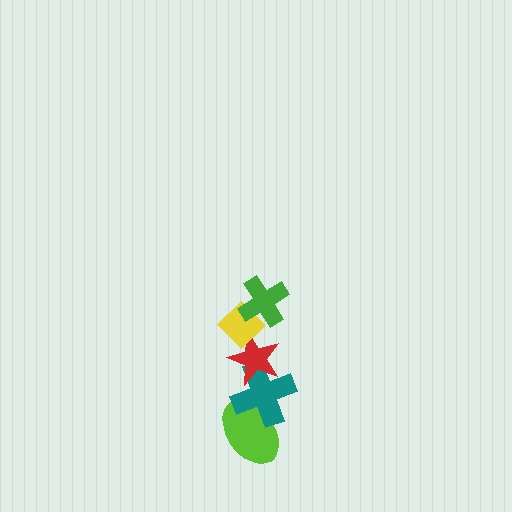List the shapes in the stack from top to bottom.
From top to bottom: the green cross, the yellow diamond, the red star, the teal cross, the lime ellipse.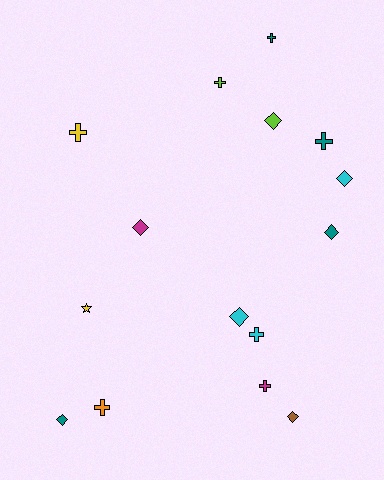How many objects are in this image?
There are 15 objects.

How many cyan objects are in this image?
There are 3 cyan objects.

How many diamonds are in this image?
There are 7 diamonds.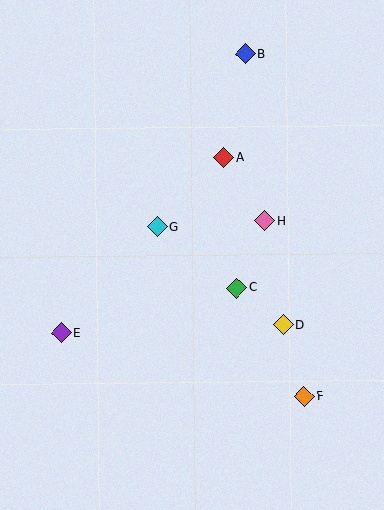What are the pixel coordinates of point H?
Point H is at (264, 221).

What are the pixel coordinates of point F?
Point F is at (305, 396).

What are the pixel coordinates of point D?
Point D is at (283, 325).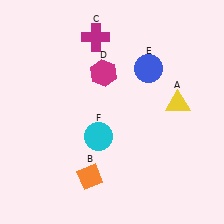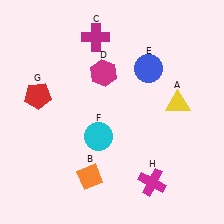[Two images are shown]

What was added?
A red pentagon (G), a magenta cross (H) were added in Image 2.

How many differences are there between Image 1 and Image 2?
There are 2 differences between the two images.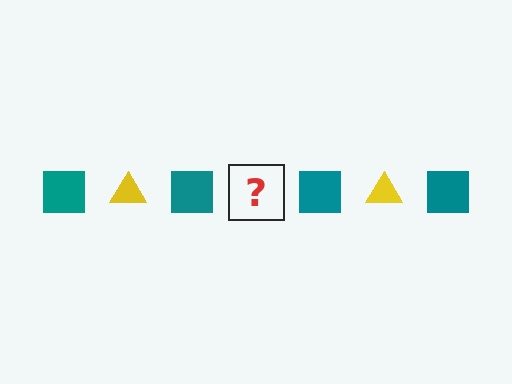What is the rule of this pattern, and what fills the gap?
The rule is that the pattern alternates between teal square and yellow triangle. The gap should be filled with a yellow triangle.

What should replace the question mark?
The question mark should be replaced with a yellow triangle.